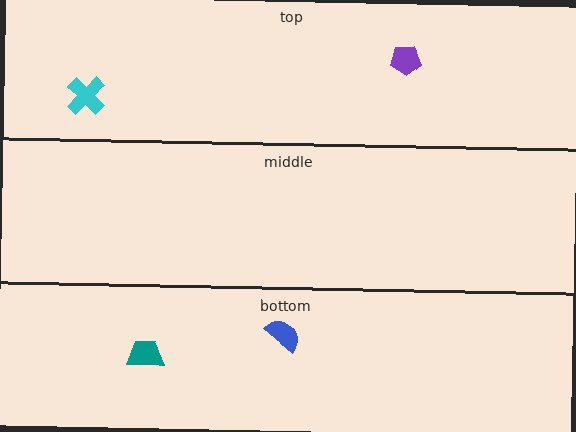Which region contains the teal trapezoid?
The bottom region.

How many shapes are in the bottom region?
2.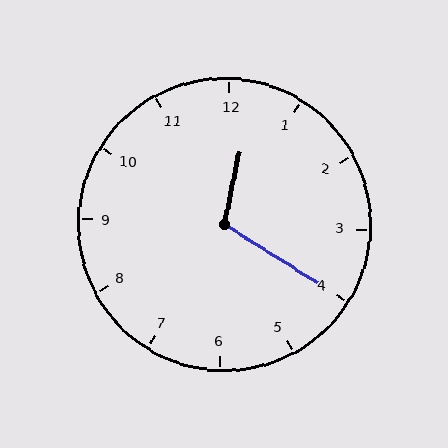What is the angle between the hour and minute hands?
Approximately 110 degrees.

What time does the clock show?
12:20.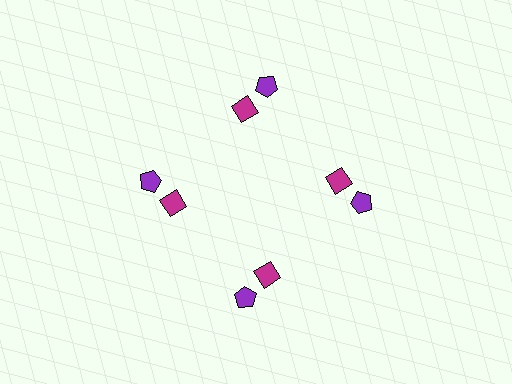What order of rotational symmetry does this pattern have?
This pattern has 4-fold rotational symmetry.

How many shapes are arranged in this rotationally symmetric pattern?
There are 8 shapes, arranged in 4 groups of 2.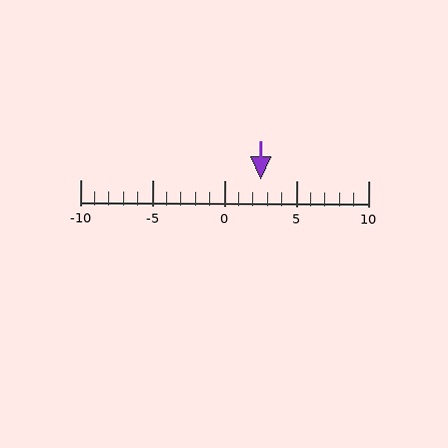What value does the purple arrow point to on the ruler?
The purple arrow points to approximately 2.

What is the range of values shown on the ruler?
The ruler shows values from -10 to 10.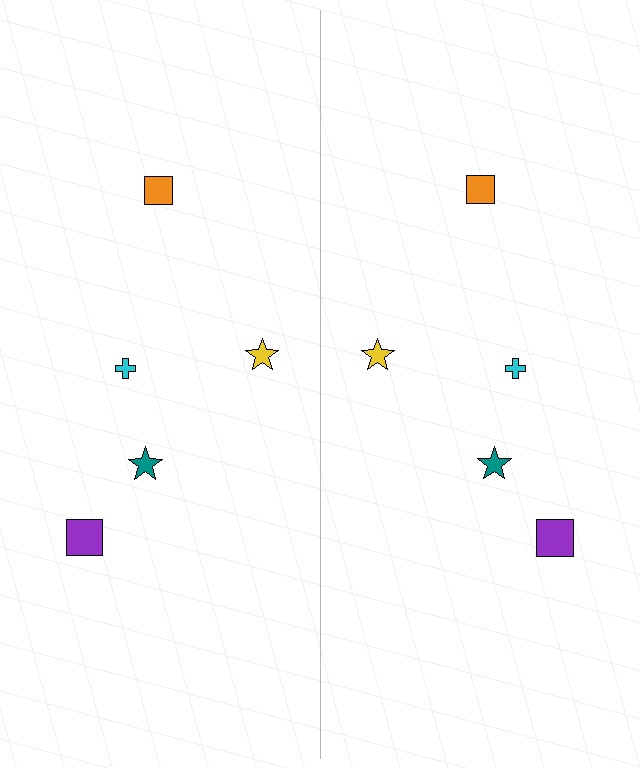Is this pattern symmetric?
Yes, this pattern has bilateral (reflection) symmetry.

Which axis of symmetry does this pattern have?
The pattern has a vertical axis of symmetry running through the center of the image.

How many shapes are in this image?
There are 10 shapes in this image.